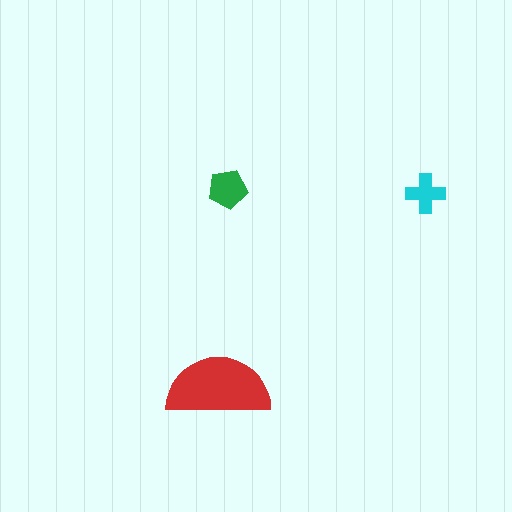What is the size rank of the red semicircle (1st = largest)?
1st.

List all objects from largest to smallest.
The red semicircle, the green pentagon, the cyan cross.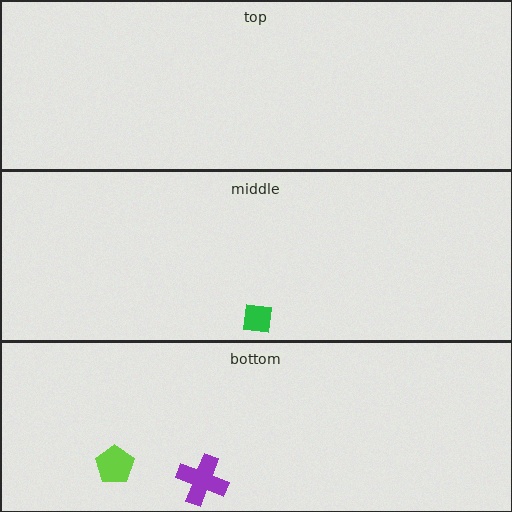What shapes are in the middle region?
The green square.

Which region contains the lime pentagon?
The bottom region.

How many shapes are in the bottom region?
2.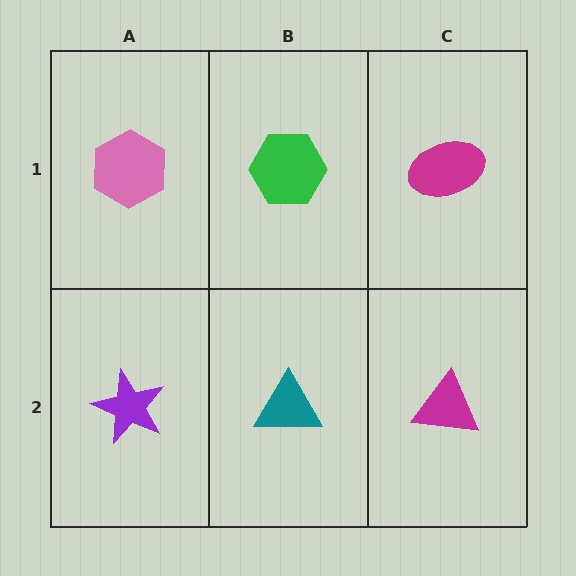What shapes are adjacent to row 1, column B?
A teal triangle (row 2, column B), a pink hexagon (row 1, column A), a magenta ellipse (row 1, column C).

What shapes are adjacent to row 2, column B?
A green hexagon (row 1, column B), a purple star (row 2, column A), a magenta triangle (row 2, column C).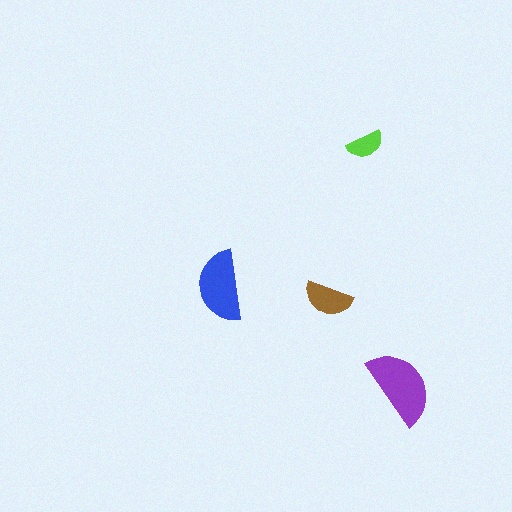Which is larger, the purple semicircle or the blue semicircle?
The purple one.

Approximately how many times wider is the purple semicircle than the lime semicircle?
About 2 times wider.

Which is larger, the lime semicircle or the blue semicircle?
The blue one.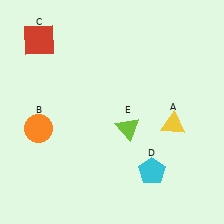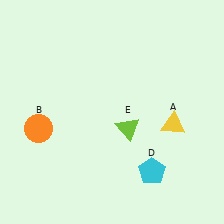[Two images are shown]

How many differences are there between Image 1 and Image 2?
There is 1 difference between the two images.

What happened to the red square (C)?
The red square (C) was removed in Image 2. It was in the top-left area of Image 1.